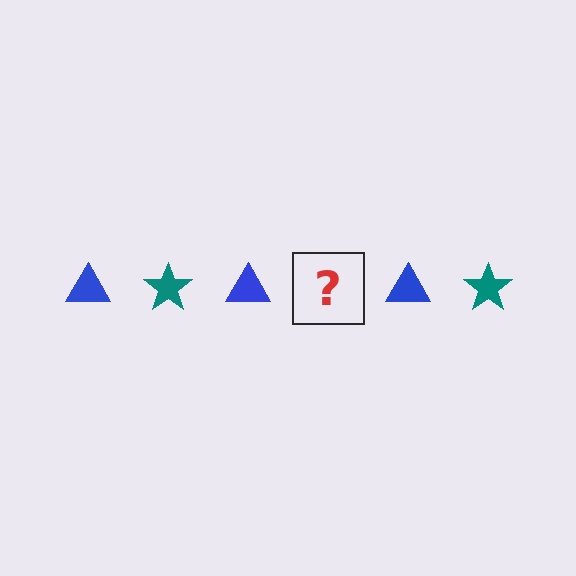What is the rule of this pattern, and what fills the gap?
The rule is that the pattern alternates between blue triangle and teal star. The gap should be filled with a teal star.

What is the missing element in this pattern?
The missing element is a teal star.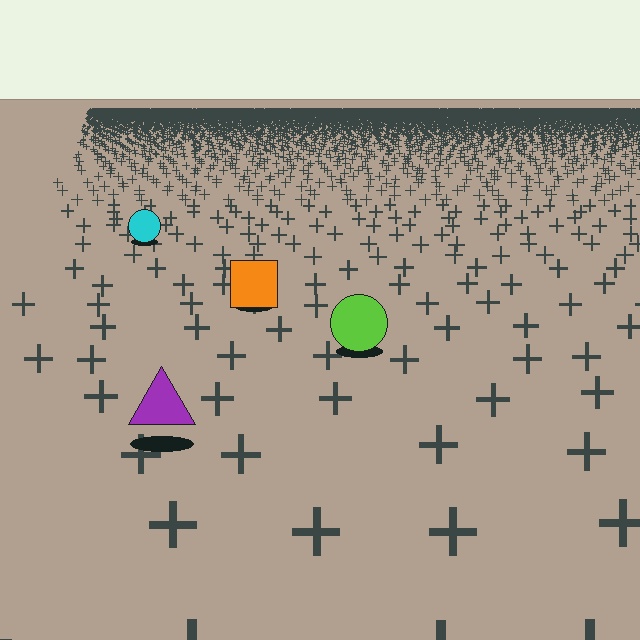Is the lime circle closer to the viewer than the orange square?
Yes. The lime circle is closer — you can tell from the texture gradient: the ground texture is coarser near it.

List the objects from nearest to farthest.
From nearest to farthest: the purple triangle, the lime circle, the orange square, the cyan circle.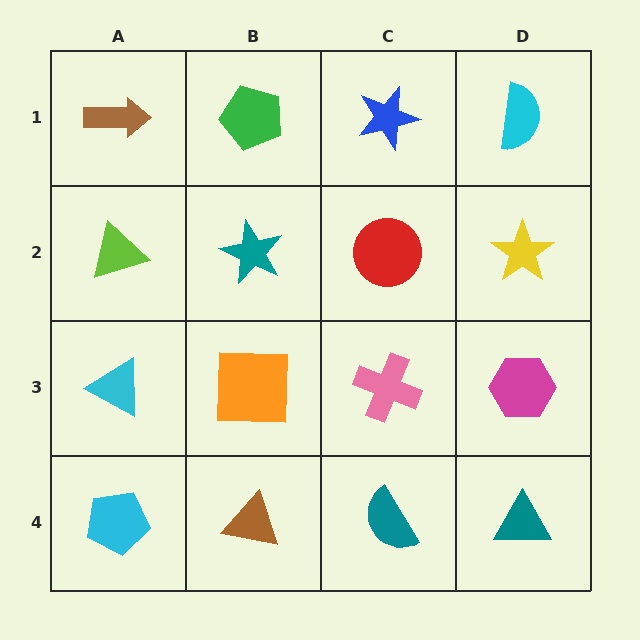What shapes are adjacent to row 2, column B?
A green pentagon (row 1, column B), an orange square (row 3, column B), a lime triangle (row 2, column A), a red circle (row 2, column C).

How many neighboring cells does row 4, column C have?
3.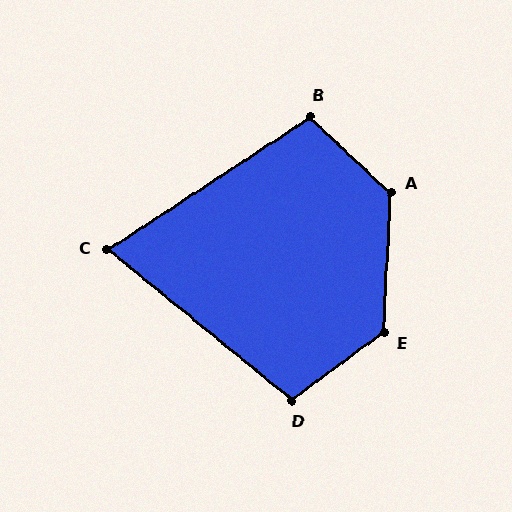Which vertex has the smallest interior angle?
C, at approximately 72 degrees.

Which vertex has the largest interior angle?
A, at approximately 130 degrees.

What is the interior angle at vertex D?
Approximately 104 degrees (obtuse).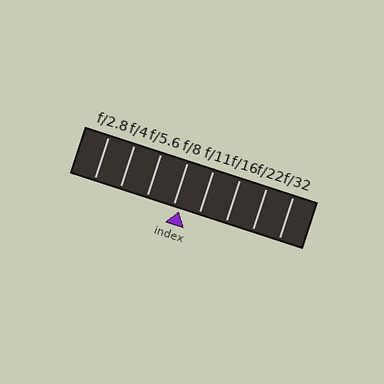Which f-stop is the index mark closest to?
The index mark is closest to f/8.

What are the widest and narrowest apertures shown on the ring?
The widest aperture shown is f/2.8 and the narrowest is f/32.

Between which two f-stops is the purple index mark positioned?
The index mark is between f/8 and f/11.